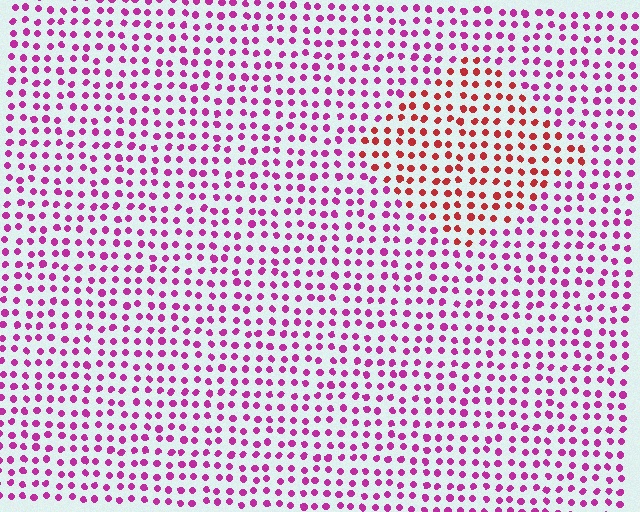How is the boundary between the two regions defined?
The boundary is defined purely by a slight shift in hue (about 44 degrees). Spacing, size, and orientation are identical on both sides.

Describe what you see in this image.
The image is filled with small magenta elements in a uniform arrangement. A diamond-shaped region is visible where the elements are tinted to a slightly different hue, forming a subtle color boundary.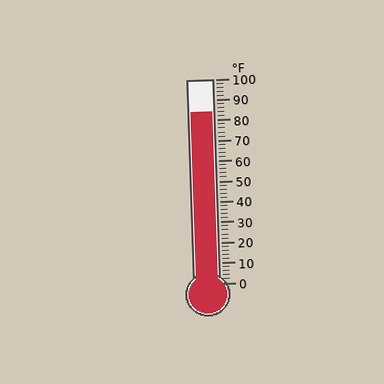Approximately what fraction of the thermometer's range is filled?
The thermometer is filled to approximately 85% of its range.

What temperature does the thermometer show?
The thermometer shows approximately 84°F.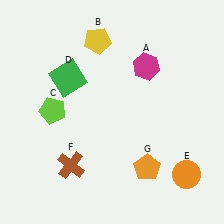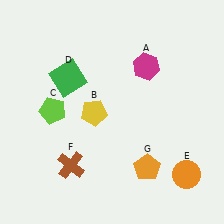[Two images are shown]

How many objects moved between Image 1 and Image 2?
1 object moved between the two images.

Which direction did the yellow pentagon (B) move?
The yellow pentagon (B) moved down.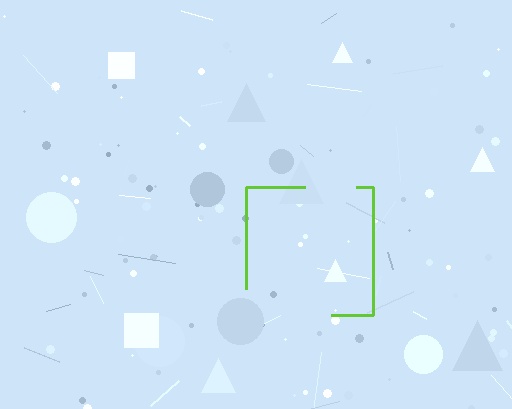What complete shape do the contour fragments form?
The contour fragments form a square.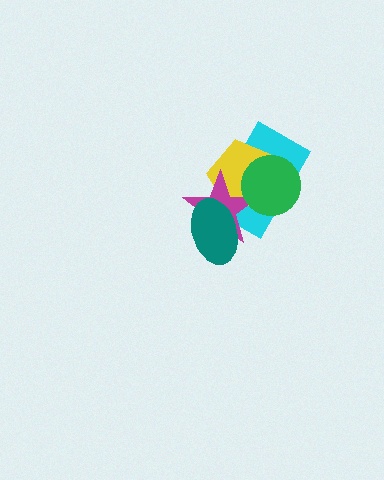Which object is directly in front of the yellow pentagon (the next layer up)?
The magenta star is directly in front of the yellow pentagon.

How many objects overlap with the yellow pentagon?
4 objects overlap with the yellow pentagon.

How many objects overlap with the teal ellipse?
3 objects overlap with the teal ellipse.